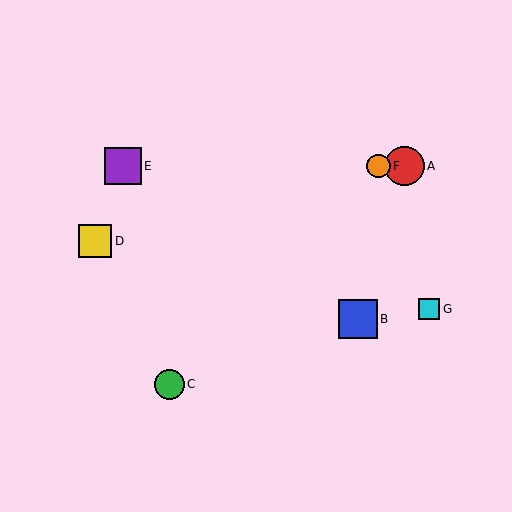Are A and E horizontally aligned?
Yes, both are at y≈166.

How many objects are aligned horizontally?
3 objects (A, E, F) are aligned horizontally.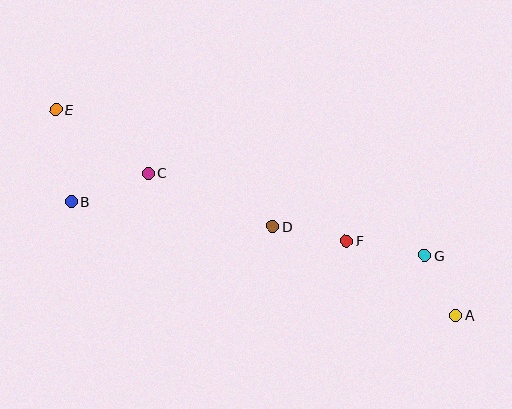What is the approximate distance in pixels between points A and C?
The distance between A and C is approximately 339 pixels.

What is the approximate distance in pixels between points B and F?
The distance between B and F is approximately 278 pixels.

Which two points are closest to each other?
Points A and G are closest to each other.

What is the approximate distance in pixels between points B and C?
The distance between B and C is approximately 82 pixels.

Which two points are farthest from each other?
Points A and E are farthest from each other.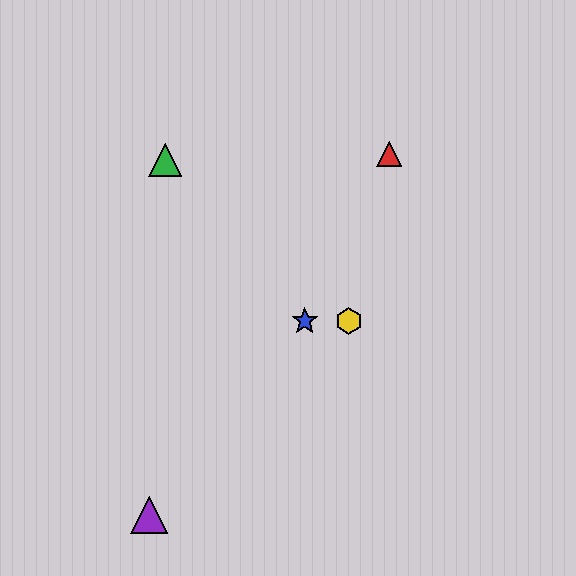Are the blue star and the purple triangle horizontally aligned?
No, the blue star is at y≈321 and the purple triangle is at y≈515.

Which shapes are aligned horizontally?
The blue star, the yellow hexagon are aligned horizontally.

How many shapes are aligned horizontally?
2 shapes (the blue star, the yellow hexagon) are aligned horizontally.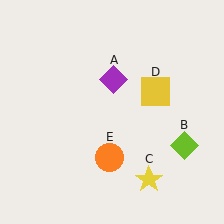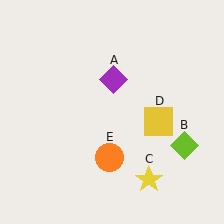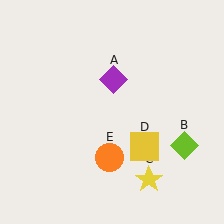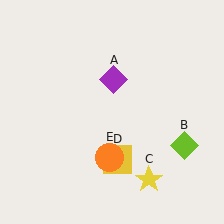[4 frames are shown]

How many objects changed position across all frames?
1 object changed position: yellow square (object D).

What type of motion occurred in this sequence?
The yellow square (object D) rotated clockwise around the center of the scene.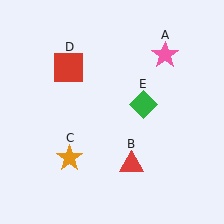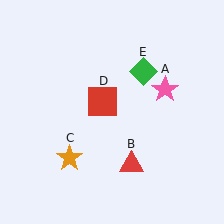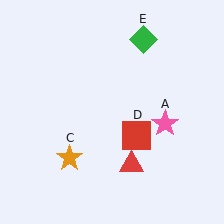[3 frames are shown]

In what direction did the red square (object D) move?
The red square (object D) moved down and to the right.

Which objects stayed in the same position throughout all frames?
Red triangle (object B) and orange star (object C) remained stationary.